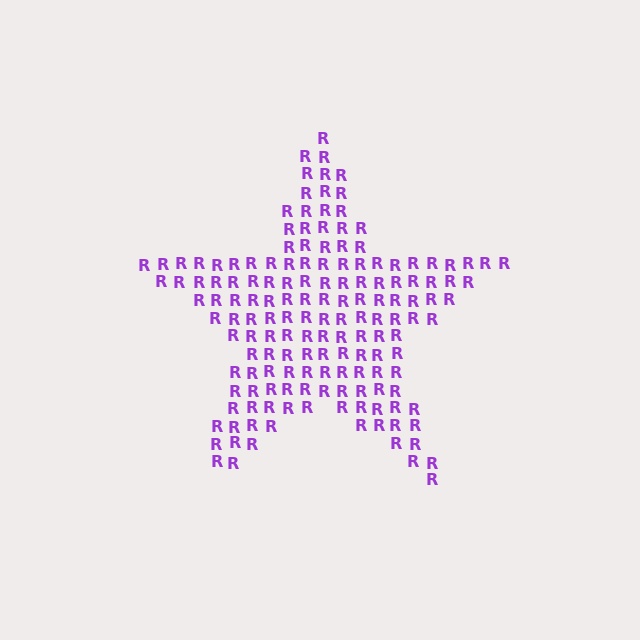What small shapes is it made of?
It is made of small letter R's.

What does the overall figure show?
The overall figure shows a star.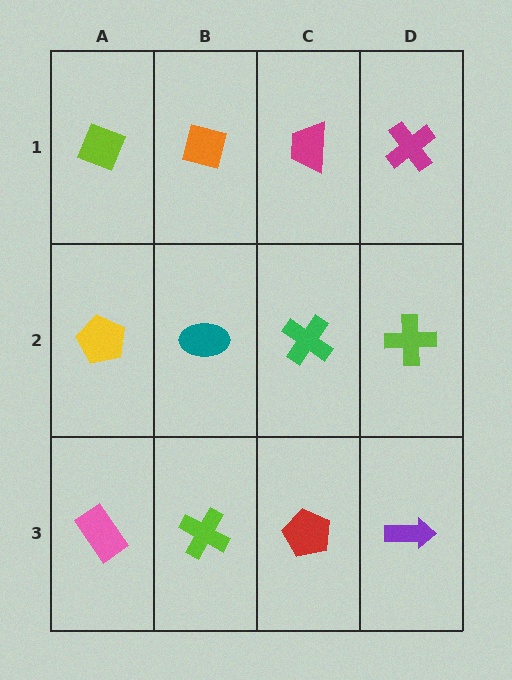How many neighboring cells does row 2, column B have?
4.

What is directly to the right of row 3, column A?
A lime cross.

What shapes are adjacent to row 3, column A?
A yellow pentagon (row 2, column A), a lime cross (row 3, column B).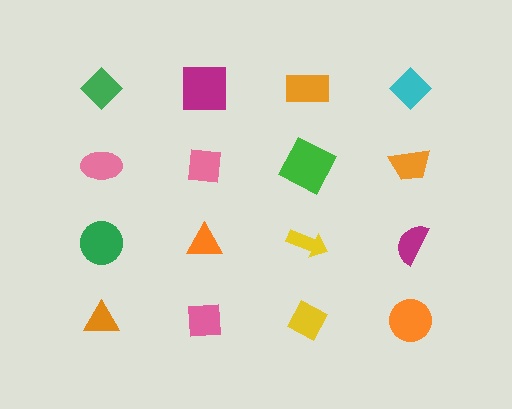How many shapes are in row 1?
4 shapes.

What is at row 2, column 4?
An orange trapezoid.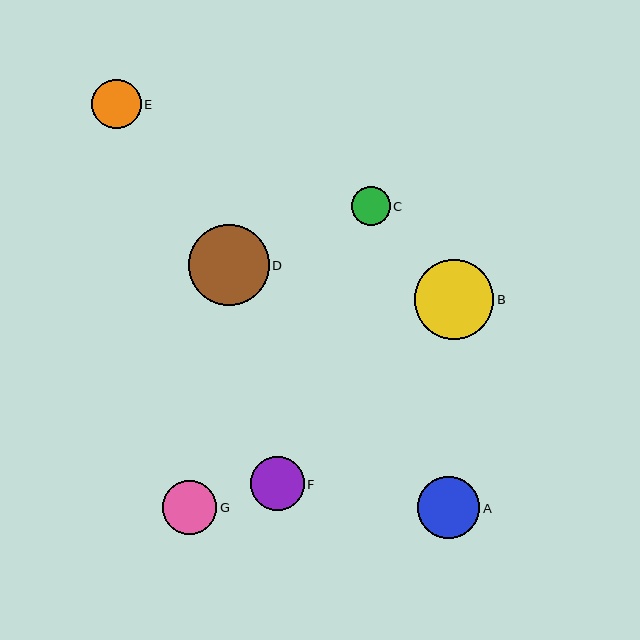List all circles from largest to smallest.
From largest to smallest: D, B, A, G, F, E, C.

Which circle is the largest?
Circle D is the largest with a size of approximately 81 pixels.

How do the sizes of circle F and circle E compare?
Circle F and circle E are approximately the same size.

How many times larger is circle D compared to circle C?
Circle D is approximately 2.1 times the size of circle C.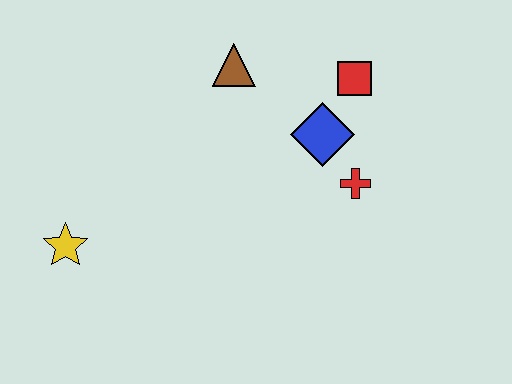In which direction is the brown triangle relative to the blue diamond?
The brown triangle is to the left of the blue diamond.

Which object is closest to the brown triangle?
The blue diamond is closest to the brown triangle.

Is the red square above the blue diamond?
Yes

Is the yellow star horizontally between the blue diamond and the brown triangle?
No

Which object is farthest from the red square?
The yellow star is farthest from the red square.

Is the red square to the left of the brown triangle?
No